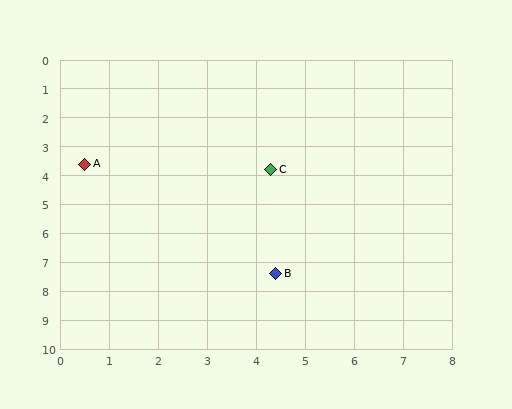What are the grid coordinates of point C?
Point C is at approximately (4.3, 3.8).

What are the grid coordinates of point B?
Point B is at approximately (4.4, 7.4).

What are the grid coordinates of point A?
Point A is at approximately (0.5, 3.6).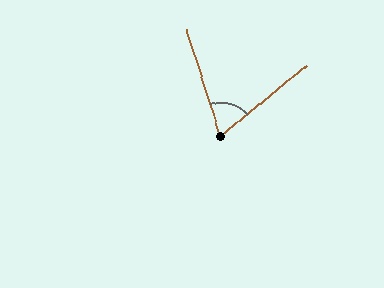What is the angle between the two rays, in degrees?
Approximately 68 degrees.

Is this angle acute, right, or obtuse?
It is acute.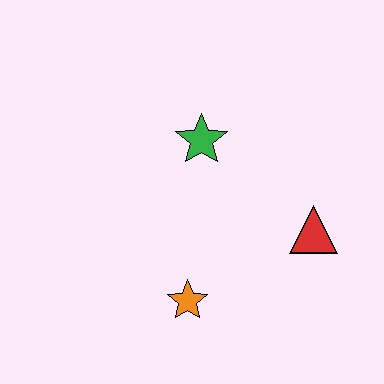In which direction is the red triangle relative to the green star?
The red triangle is to the right of the green star.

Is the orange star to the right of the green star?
No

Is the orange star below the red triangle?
Yes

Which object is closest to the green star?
The red triangle is closest to the green star.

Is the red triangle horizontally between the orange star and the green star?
No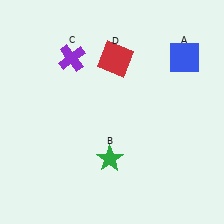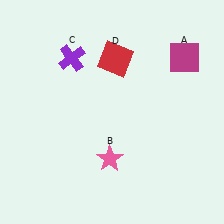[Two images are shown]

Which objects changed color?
A changed from blue to magenta. B changed from green to pink.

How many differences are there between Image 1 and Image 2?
There are 2 differences between the two images.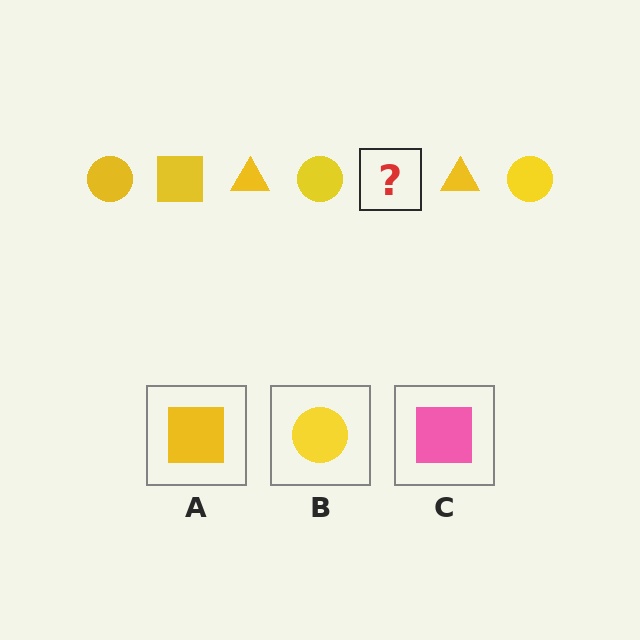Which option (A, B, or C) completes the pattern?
A.